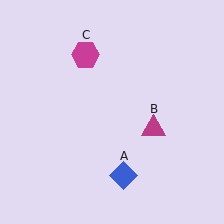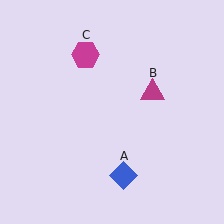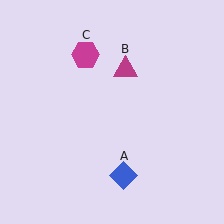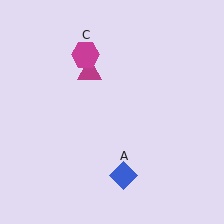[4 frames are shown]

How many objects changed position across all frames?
1 object changed position: magenta triangle (object B).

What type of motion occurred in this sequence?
The magenta triangle (object B) rotated counterclockwise around the center of the scene.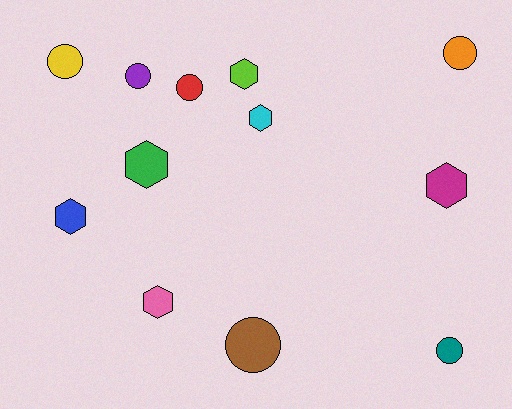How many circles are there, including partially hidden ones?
There are 6 circles.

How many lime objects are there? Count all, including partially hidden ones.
There is 1 lime object.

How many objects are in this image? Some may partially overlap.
There are 12 objects.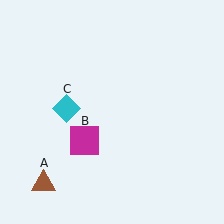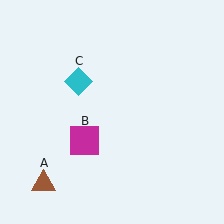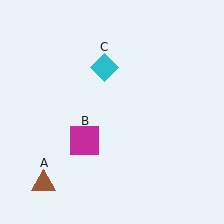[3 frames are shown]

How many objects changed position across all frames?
1 object changed position: cyan diamond (object C).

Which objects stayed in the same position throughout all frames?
Brown triangle (object A) and magenta square (object B) remained stationary.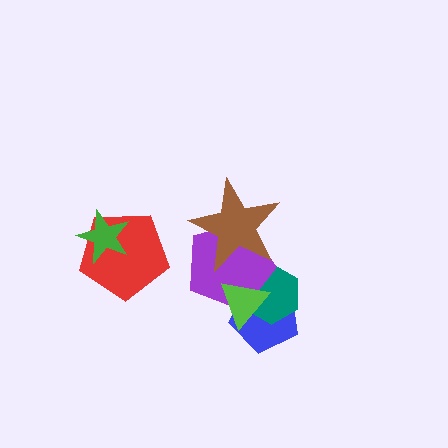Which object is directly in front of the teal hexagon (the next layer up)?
The purple pentagon is directly in front of the teal hexagon.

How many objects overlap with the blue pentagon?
3 objects overlap with the blue pentagon.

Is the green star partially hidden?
No, no other shape covers it.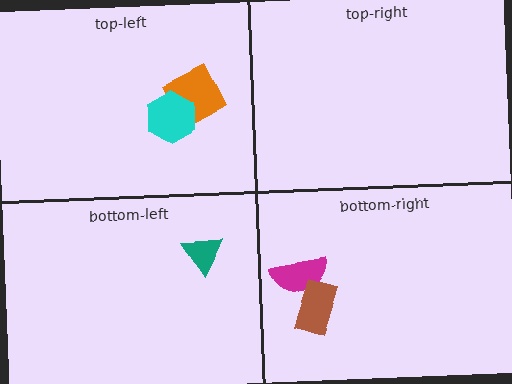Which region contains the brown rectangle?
The bottom-right region.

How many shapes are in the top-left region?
2.